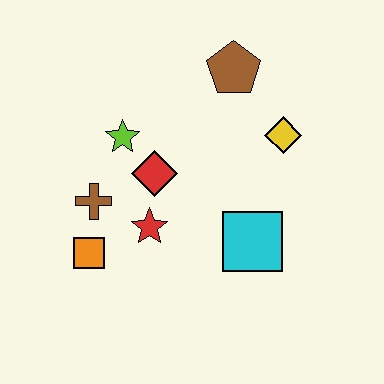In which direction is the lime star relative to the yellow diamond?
The lime star is to the left of the yellow diamond.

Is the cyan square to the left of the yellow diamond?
Yes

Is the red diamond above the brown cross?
Yes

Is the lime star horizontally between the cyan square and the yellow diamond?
No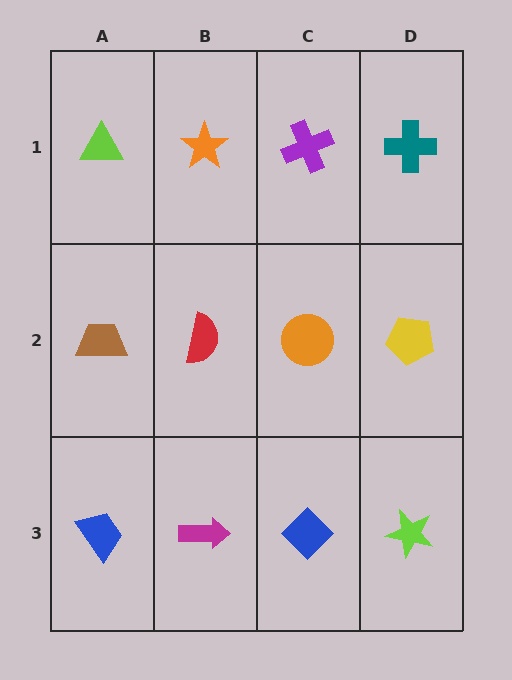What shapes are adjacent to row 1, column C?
An orange circle (row 2, column C), an orange star (row 1, column B), a teal cross (row 1, column D).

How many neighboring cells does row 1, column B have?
3.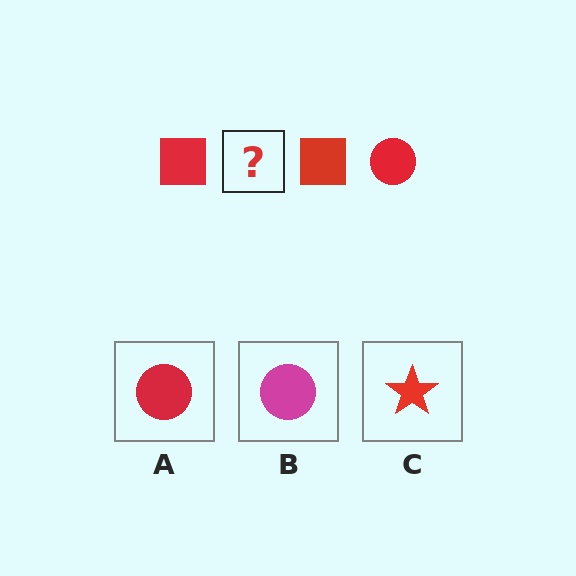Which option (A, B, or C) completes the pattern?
A.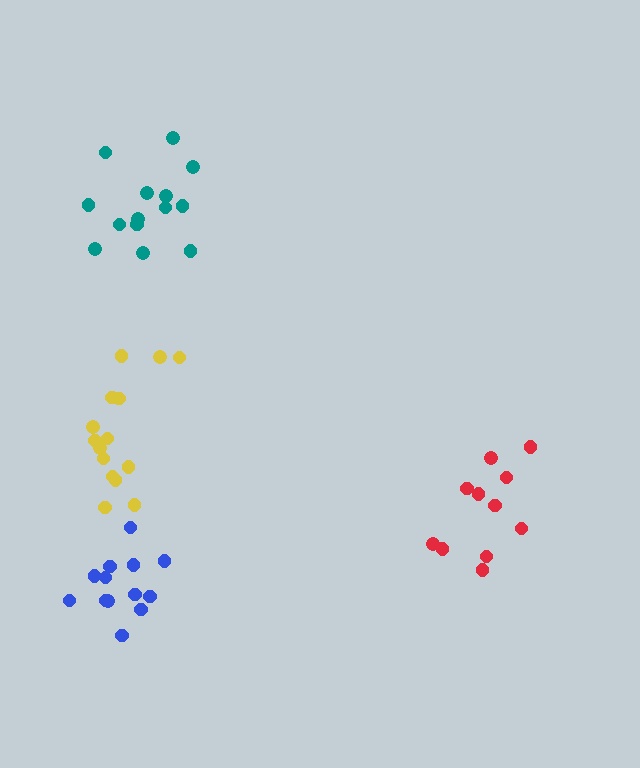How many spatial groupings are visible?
There are 4 spatial groupings.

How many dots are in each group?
Group 1: 15 dots, Group 2: 14 dots, Group 3: 11 dots, Group 4: 13 dots (53 total).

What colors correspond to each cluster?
The clusters are colored: yellow, teal, red, blue.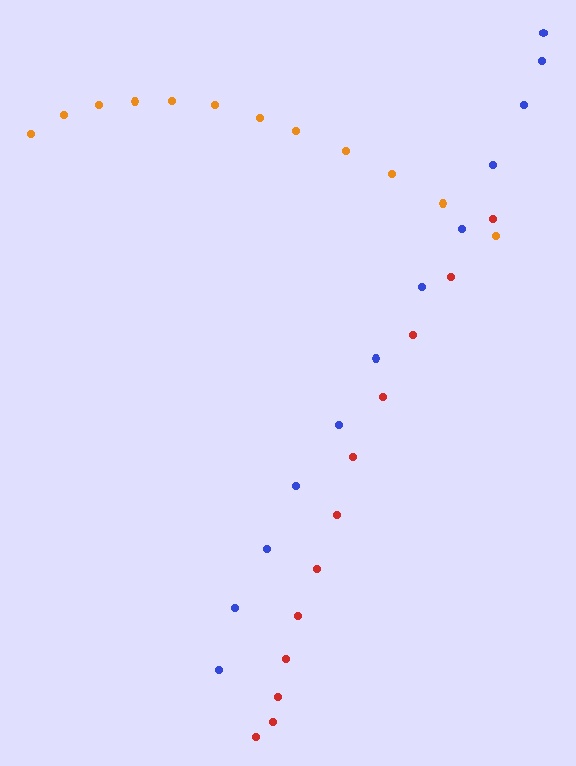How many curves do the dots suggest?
There are 3 distinct paths.